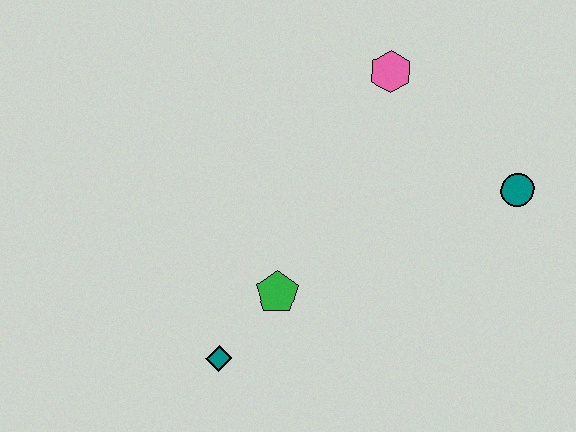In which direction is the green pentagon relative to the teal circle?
The green pentagon is to the left of the teal circle.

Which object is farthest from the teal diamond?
The teal circle is farthest from the teal diamond.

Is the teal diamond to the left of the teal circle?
Yes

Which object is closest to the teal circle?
The pink hexagon is closest to the teal circle.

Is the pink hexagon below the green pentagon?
No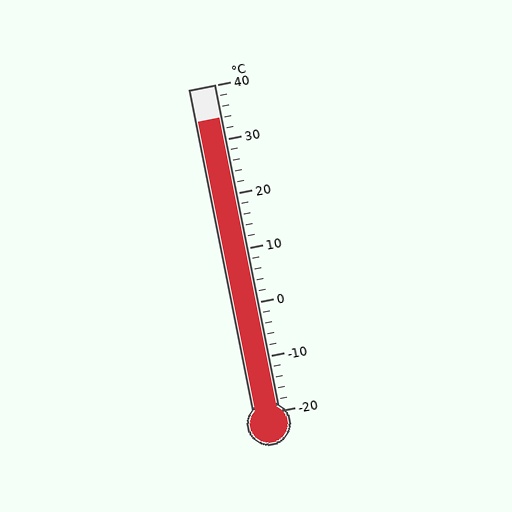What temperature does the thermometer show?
The thermometer shows approximately 34°C.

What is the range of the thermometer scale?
The thermometer scale ranges from -20°C to 40°C.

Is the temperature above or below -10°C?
The temperature is above -10°C.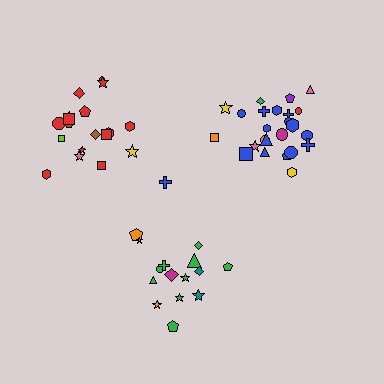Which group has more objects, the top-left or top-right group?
The top-right group.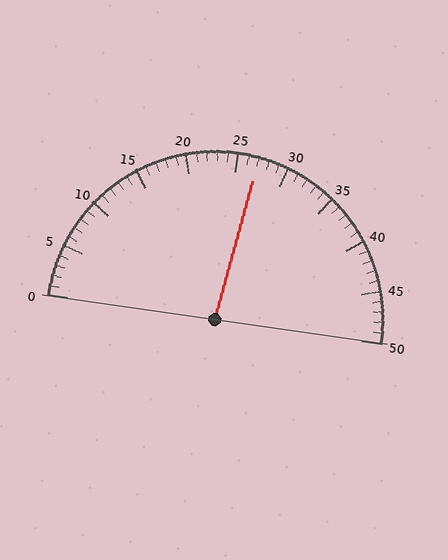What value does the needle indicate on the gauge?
The needle indicates approximately 27.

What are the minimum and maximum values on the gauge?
The gauge ranges from 0 to 50.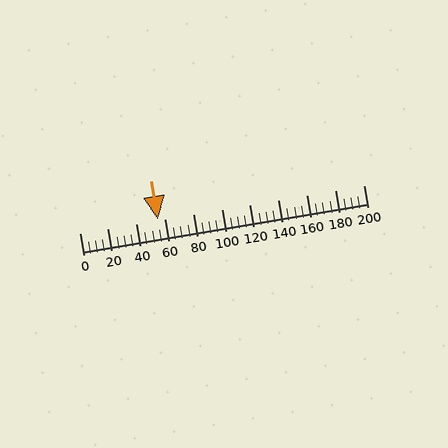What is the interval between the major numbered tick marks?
The major tick marks are spaced 20 units apart.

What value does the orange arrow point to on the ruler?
The orange arrow points to approximately 55.